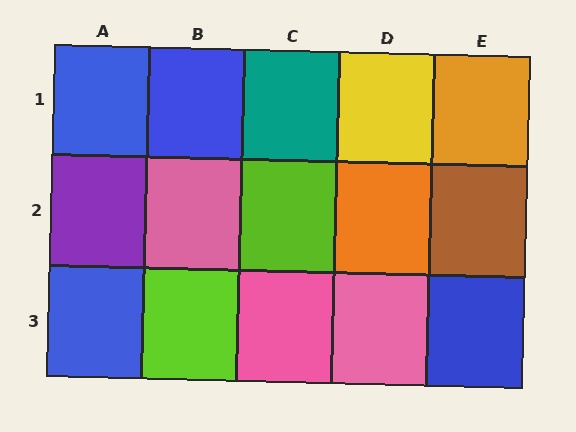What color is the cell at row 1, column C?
Teal.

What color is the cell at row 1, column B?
Blue.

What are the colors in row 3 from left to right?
Blue, lime, pink, pink, blue.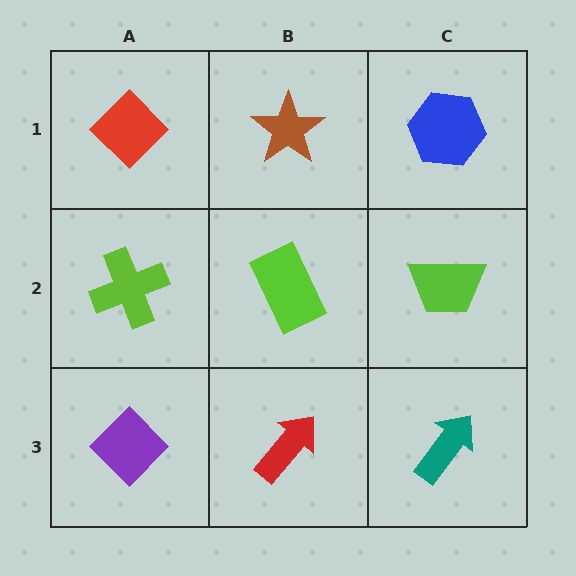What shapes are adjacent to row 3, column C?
A lime trapezoid (row 2, column C), a red arrow (row 3, column B).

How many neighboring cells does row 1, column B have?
3.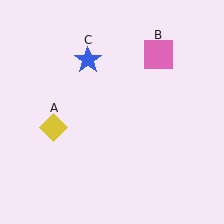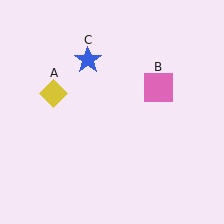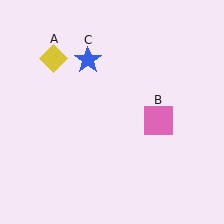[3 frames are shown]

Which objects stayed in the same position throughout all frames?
Blue star (object C) remained stationary.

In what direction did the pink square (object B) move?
The pink square (object B) moved down.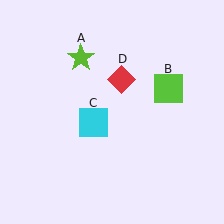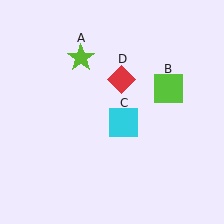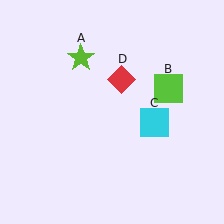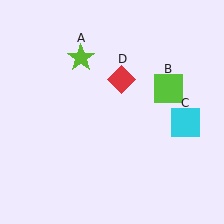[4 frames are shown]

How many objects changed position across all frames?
1 object changed position: cyan square (object C).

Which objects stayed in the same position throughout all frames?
Lime star (object A) and lime square (object B) and red diamond (object D) remained stationary.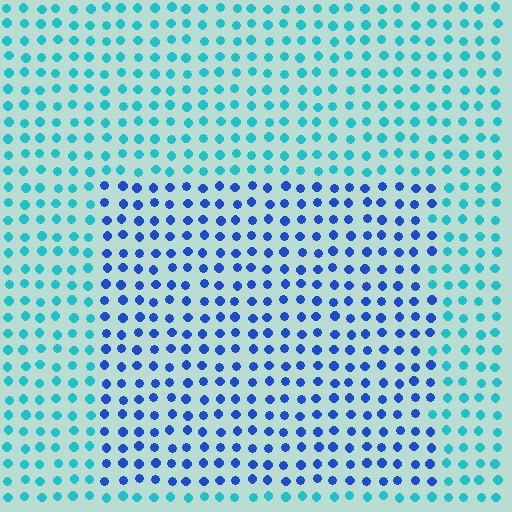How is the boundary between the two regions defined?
The boundary is defined purely by a slight shift in hue (about 42 degrees). Spacing, size, and orientation are identical on both sides.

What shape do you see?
I see a rectangle.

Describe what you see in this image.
The image is filled with small cyan elements in a uniform arrangement. A rectangle-shaped region is visible where the elements are tinted to a slightly different hue, forming a subtle color boundary.